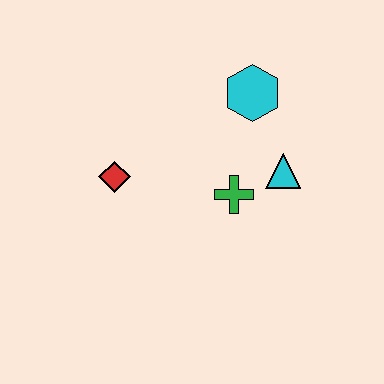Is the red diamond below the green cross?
No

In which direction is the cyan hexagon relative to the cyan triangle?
The cyan hexagon is above the cyan triangle.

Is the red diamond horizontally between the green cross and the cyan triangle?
No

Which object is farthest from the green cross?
The red diamond is farthest from the green cross.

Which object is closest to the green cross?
The cyan triangle is closest to the green cross.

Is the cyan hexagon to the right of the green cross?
Yes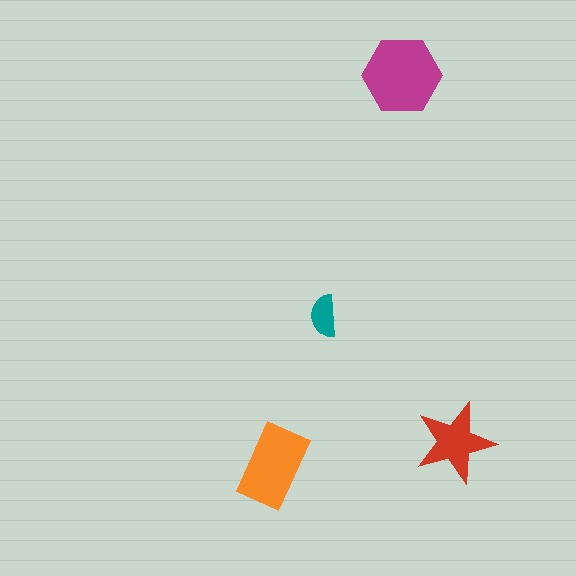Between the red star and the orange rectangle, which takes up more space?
The orange rectangle.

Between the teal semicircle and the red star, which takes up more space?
The red star.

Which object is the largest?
The magenta hexagon.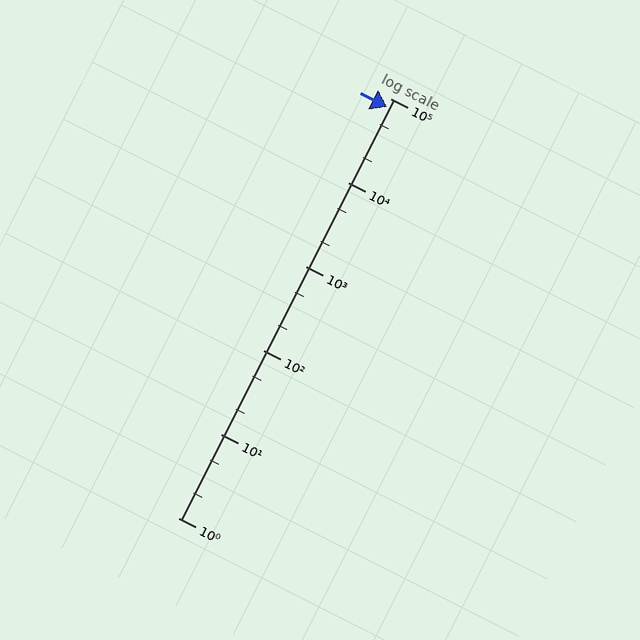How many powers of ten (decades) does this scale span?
The scale spans 5 decades, from 1 to 100000.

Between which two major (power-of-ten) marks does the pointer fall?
The pointer is between 10000 and 100000.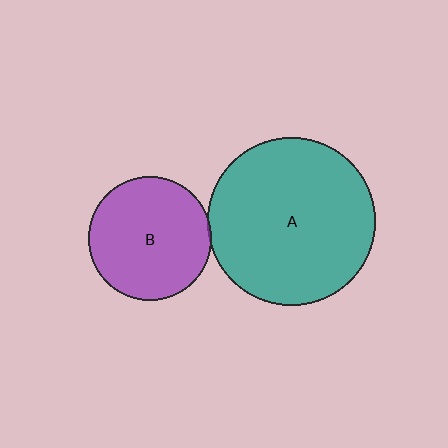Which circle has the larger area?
Circle A (teal).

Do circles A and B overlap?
Yes.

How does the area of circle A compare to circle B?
Approximately 1.8 times.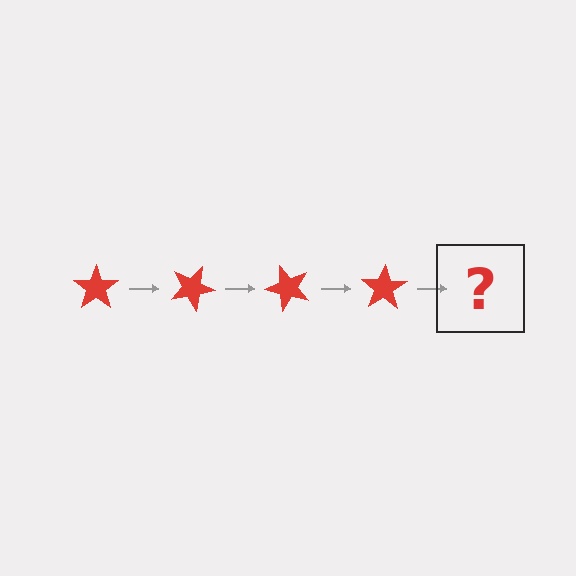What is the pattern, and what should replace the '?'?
The pattern is that the star rotates 25 degrees each step. The '?' should be a red star rotated 100 degrees.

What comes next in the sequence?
The next element should be a red star rotated 100 degrees.